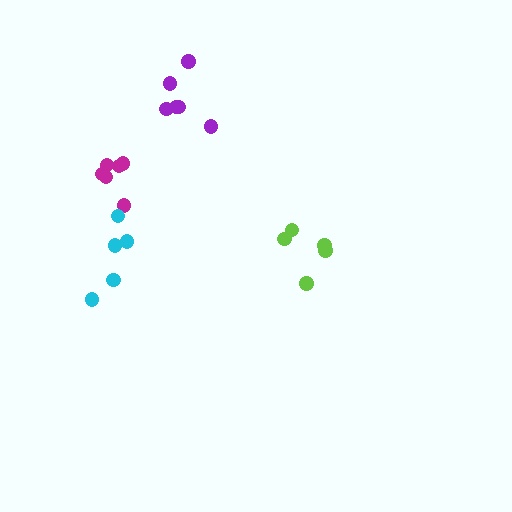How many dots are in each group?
Group 1: 6 dots, Group 2: 5 dots, Group 3: 6 dots, Group 4: 5 dots (22 total).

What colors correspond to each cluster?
The clusters are colored: magenta, cyan, purple, lime.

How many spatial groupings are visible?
There are 4 spatial groupings.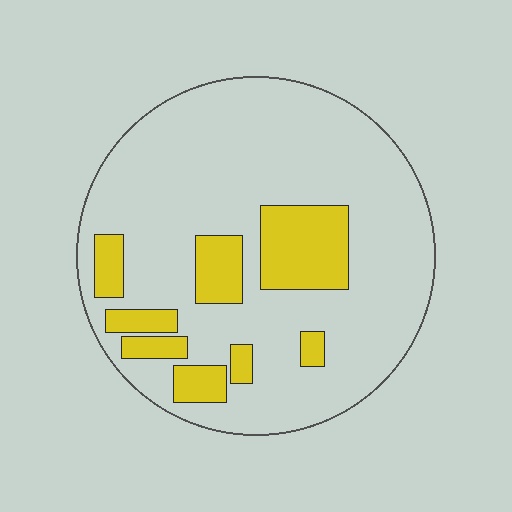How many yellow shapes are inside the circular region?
8.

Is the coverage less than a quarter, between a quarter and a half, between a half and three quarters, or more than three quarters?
Less than a quarter.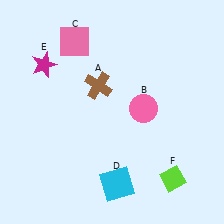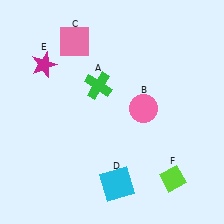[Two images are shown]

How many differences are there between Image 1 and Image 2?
There is 1 difference between the two images.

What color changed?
The cross (A) changed from brown in Image 1 to green in Image 2.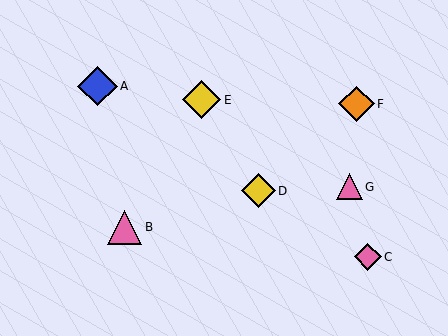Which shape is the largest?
The blue diamond (labeled A) is the largest.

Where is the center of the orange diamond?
The center of the orange diamond is at (356, 104).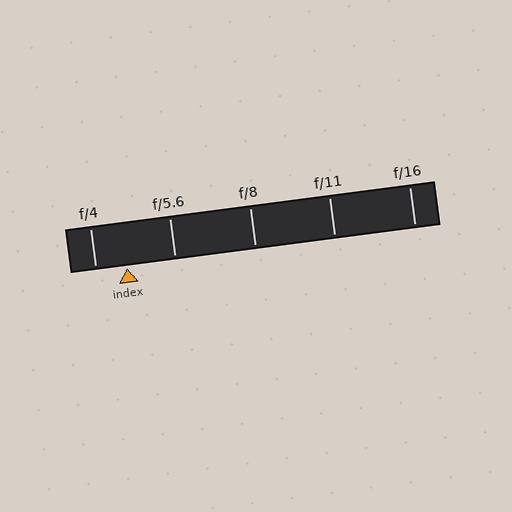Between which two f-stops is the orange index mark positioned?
The index mark is between f/4 and f/5.6.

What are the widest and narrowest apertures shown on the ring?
The widest aperture shown is f/4 and the narrowest is f/16.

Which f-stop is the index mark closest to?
The index mark is closest to f/4.